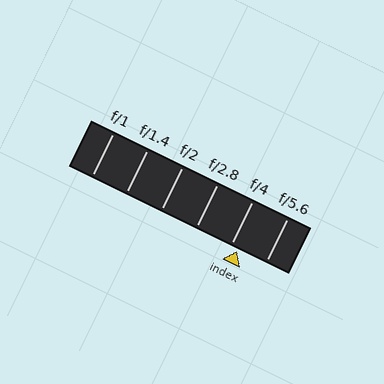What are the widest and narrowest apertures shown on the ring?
The widest aperture shown is f/1 and the narrowest is f/5.6.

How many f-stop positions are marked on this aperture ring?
There are 6 f-stop positions marked.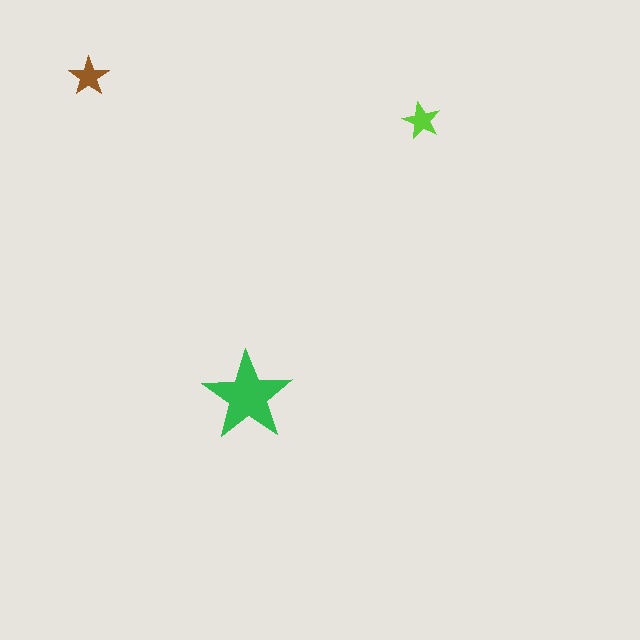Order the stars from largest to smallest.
the green one, the brown one, the lime one.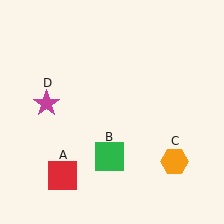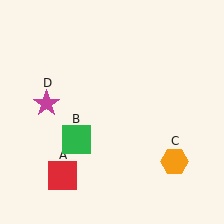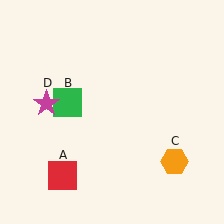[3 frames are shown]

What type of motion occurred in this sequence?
The green square (object B) rotated clockwise around the center of the scene.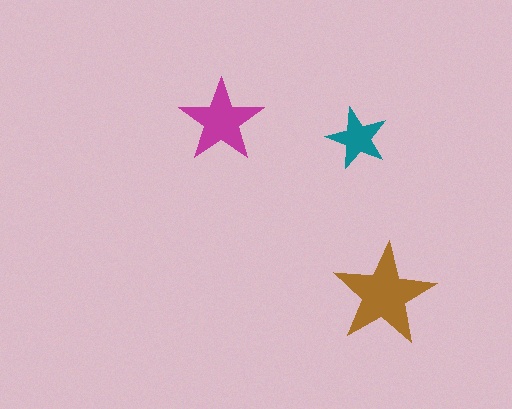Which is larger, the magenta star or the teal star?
The magenta one.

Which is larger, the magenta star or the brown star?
The brown one.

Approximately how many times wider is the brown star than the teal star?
About 1.5 times wider.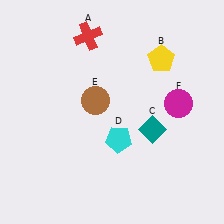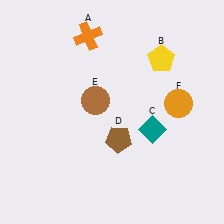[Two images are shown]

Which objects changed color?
A changed from red to orange. D changed from cyan to brown. F changed from magenta to orange.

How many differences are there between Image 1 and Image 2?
There are 3 differences between the two images.